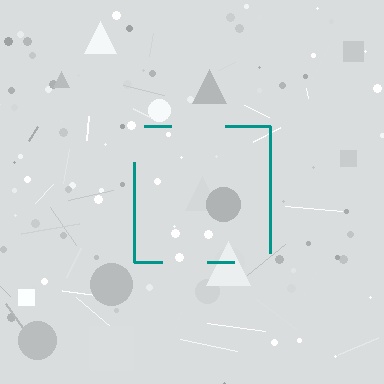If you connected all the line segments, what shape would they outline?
They would outline a square.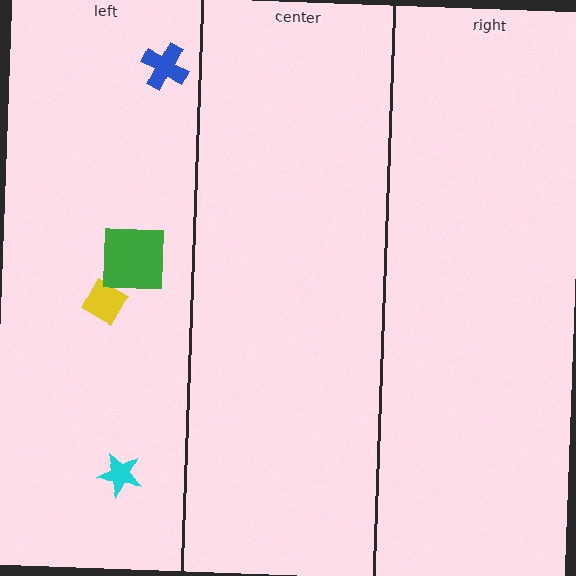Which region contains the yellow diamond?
The left region.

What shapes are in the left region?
The blue cross, the cyan star, the yellow diamond, the green square.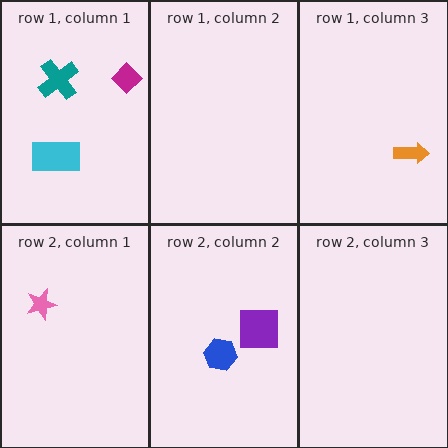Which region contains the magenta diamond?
The row 1, column 1 region.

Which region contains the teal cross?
The row 1, column 1 region.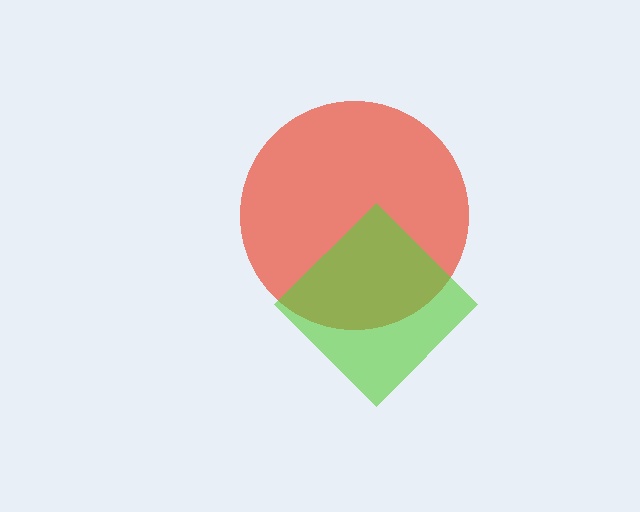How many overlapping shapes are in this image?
There are 2 overlapping shapes in the image.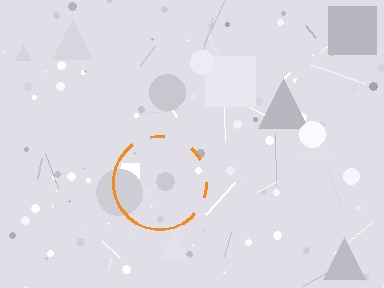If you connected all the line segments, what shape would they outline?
They would outline a circle.